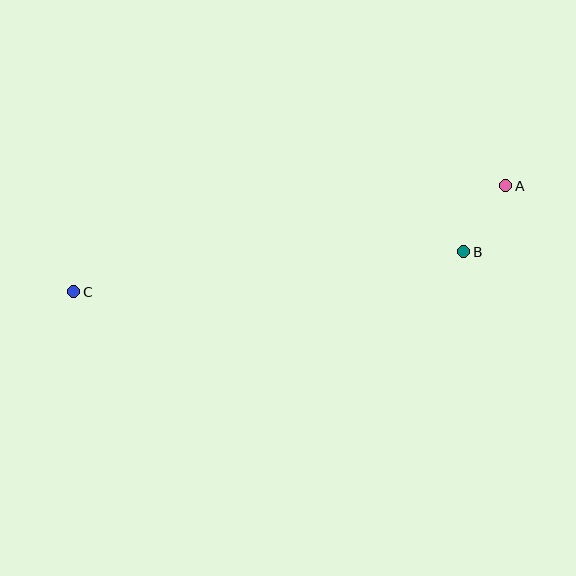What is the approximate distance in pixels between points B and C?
The distance between B and C is approximately 392 pixels.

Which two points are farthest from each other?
Points A and C are farthest from each other.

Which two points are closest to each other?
Points A and B are closest to each other.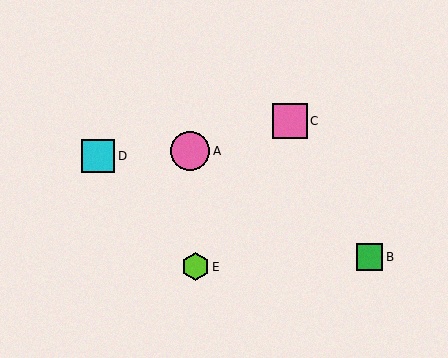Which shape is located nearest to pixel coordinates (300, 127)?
The pink square (labeled C) at (290, 121) is nearest to that location.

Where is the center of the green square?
The center of the green square is at (370, 257).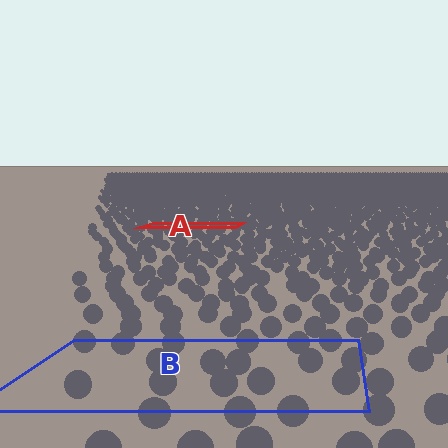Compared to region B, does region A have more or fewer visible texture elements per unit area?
Region A has more texture elements per unit area — they are packed more densely because it is farther away.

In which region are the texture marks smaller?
The texture marks are smaller in region A, because it is farther away.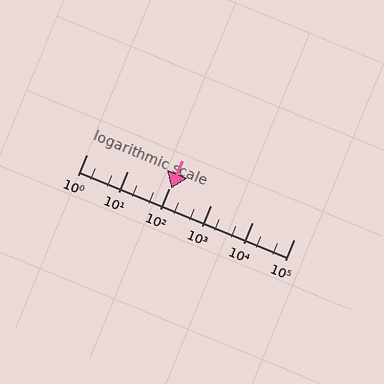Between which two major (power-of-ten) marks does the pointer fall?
The pointer is between 100 and 1000.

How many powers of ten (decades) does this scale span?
The scale spans 5 decades, from 1 to 100000.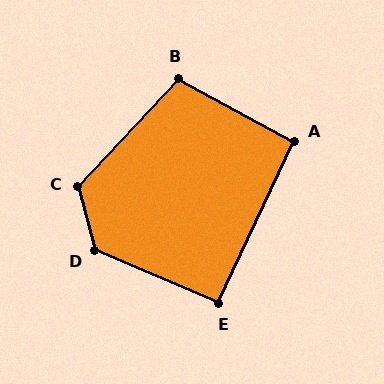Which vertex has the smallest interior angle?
E, at approximately 92 degrees.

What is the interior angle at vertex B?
Approximately 105 degrees (obtuse).